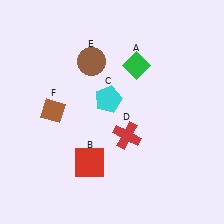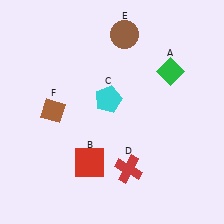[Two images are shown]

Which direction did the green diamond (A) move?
The green diamond (A) moved right.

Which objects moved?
The objects that moved are: the green diamond (A), the red cross (D), the brown circle (E).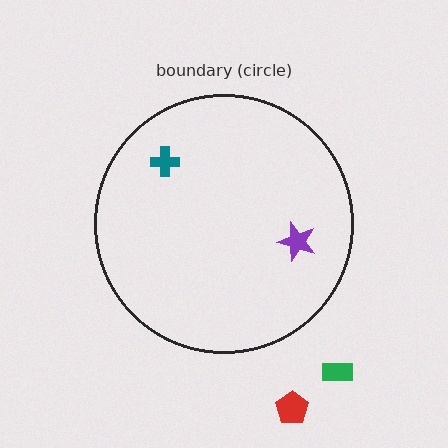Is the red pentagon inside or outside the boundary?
Outside.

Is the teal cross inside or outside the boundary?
Inside.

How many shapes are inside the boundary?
2 inside, 2 outside.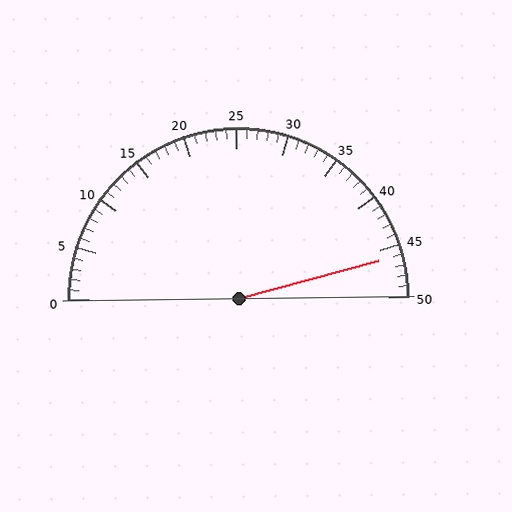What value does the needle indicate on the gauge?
The needle indicates approximately 46.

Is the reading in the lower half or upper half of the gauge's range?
The reading is in the upper half of the range (0 to 50).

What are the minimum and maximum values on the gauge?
The gauge ranges from 0 to 50.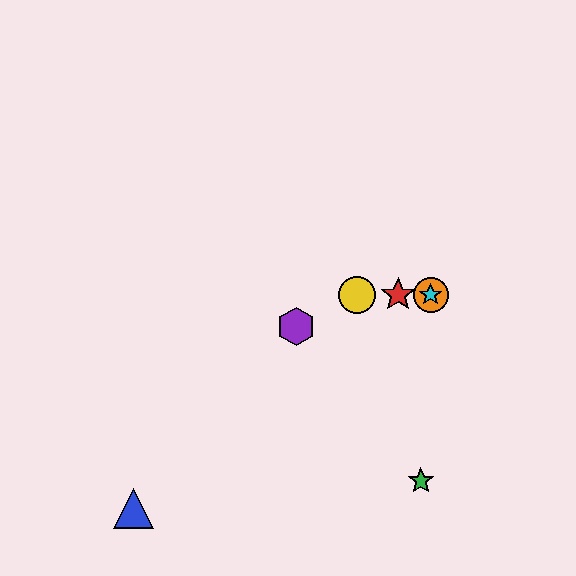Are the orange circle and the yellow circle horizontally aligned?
Yes, both are at y≈295.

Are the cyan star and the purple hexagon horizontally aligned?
No, the cyan star is at y≈295 and the purple hexagon is at y≈327.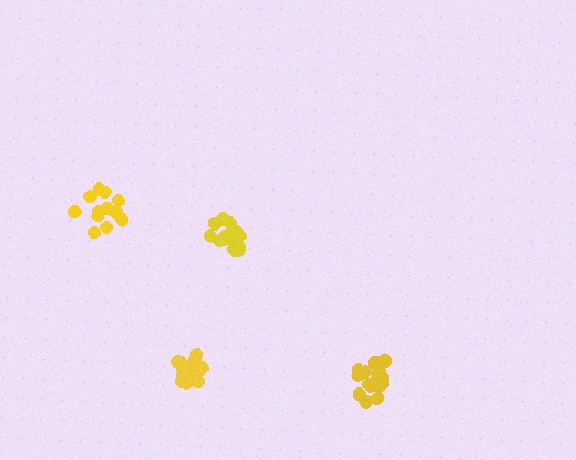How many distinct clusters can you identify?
There are 4 distinct clusters.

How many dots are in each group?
Group 1: 12 dots, Group 2: 16 dots, Group 3: 16 dots, Group 4: 17 dots (61 total).